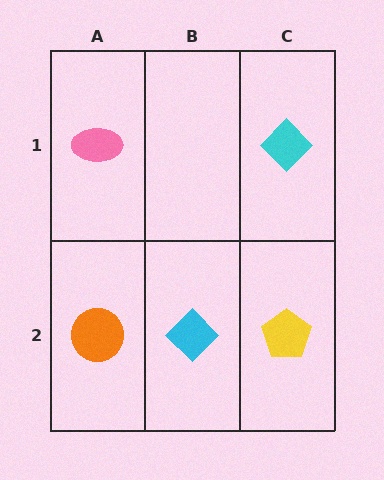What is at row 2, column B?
A cyan diamond.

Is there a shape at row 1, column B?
No, that cell is empty.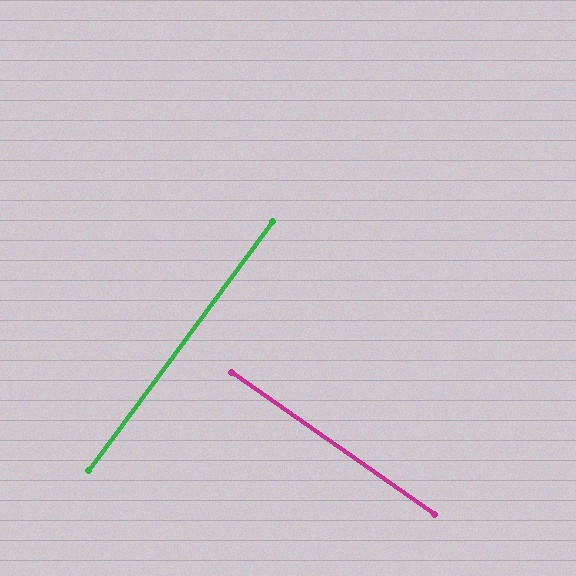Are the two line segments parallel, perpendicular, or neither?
Perpendicular — they meet at approximately 88°.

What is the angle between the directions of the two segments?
Approximately 88 degrees.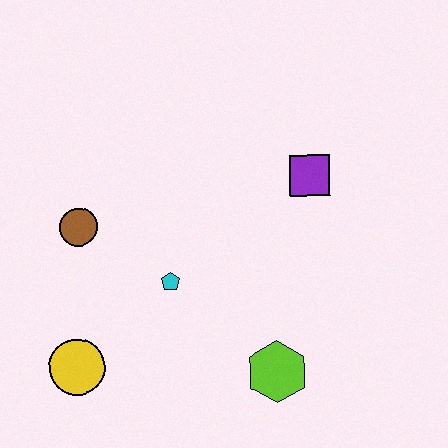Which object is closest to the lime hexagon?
The cyan pentagon is closest to the lime hexagon.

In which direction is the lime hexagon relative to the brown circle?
The lime hexagon is to the right of the brown circle.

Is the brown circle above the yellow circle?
Yes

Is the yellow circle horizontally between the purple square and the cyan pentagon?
No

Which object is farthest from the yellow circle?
The purple square is farthest from the yellow circle.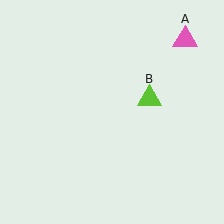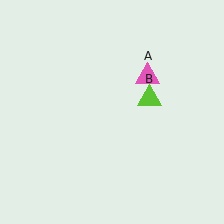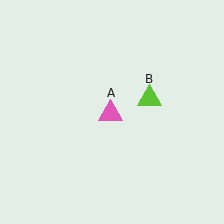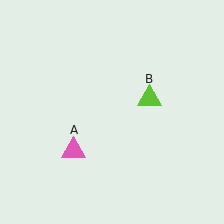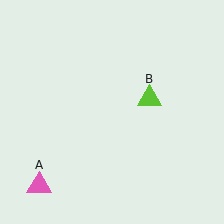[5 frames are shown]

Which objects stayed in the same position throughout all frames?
Lime triangle (object B) remained stationary.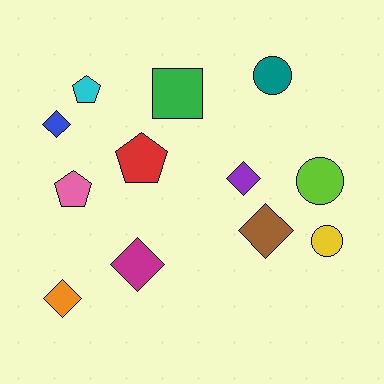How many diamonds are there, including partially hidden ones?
There are 5 diamonds.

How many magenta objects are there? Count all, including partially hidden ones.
There is 1 magenta object.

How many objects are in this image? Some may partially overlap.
There are 12 objects.